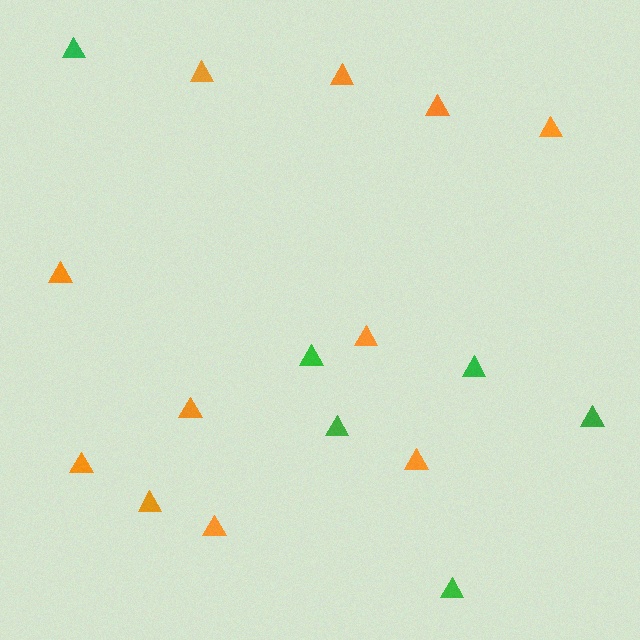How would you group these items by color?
There are 2 groups: one group of orange triangles (11) and one group of green triangles (6).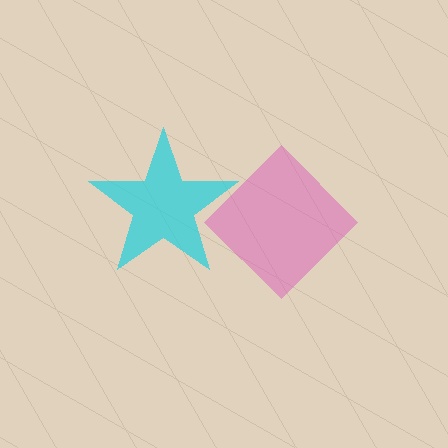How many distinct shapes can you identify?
There are 2 distinct shapes: a pink diamond, a cyan star.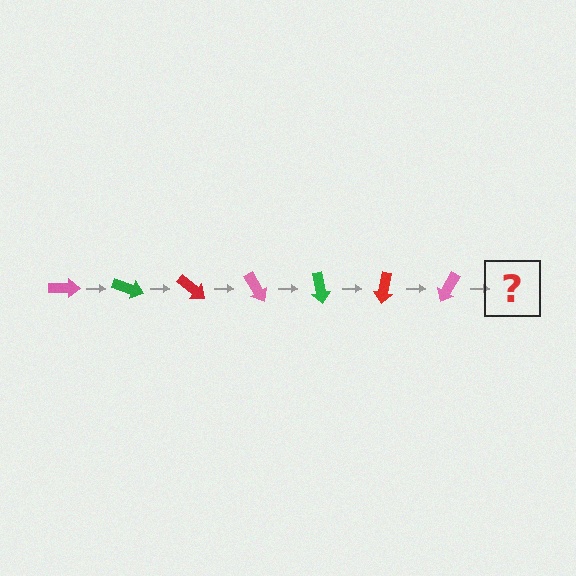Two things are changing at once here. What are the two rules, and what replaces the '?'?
The two rules are that it rotates 20 degrees each step and the color cycles through pink, green, and red. The '?' should be a green arrow, rotated 140 degrees from the start.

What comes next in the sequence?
The next element should be a green arrow, rotated 140 degrees from the start.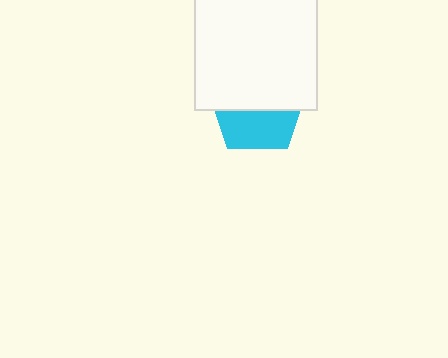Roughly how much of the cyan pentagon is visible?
A small part of it is visible (roughly 43%).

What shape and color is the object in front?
The object in front is a white square.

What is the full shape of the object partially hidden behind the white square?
The partially hidden object is a cyan pentagon.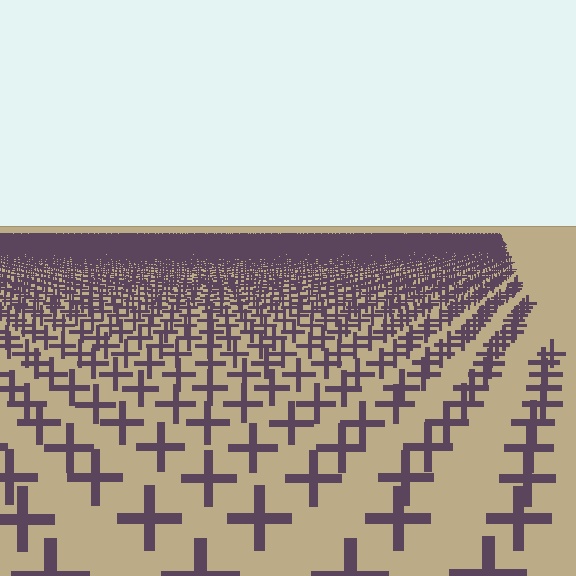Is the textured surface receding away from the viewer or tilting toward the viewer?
The surface is receding away from the viewer. Texture elements get smaller and denser toward the top.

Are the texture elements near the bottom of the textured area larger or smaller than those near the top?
Larger. Near the bottom, elements are closer to the viewer and appear at a bigger on-screen size.